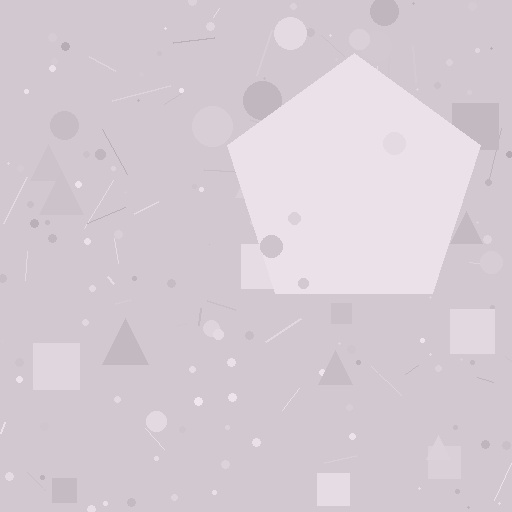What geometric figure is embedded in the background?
A pentagon is embedded in the background.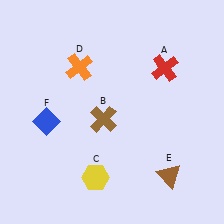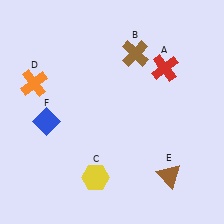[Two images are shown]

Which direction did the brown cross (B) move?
The brown cross (B) moved up.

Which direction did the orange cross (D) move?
The orange cross (D) moved left.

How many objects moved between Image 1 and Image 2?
2 objects moved between the two images.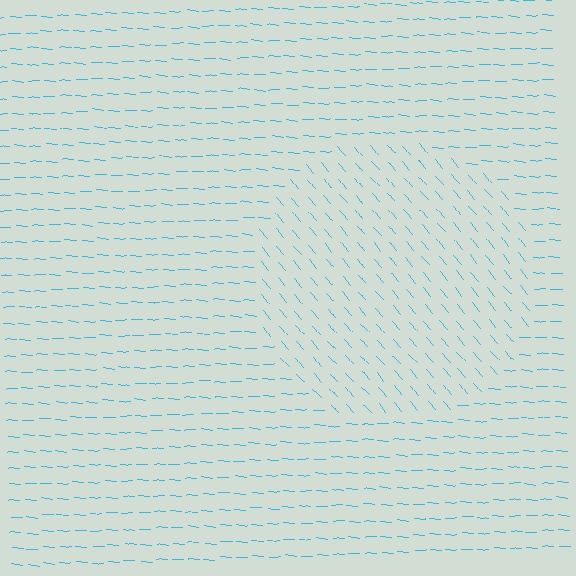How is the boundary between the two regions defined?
The boundary is defined purely by a change in line orientation (approximately 45 degrees difference). All lines are the same color and thickness.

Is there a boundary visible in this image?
Yes, there is a texture boundary formed by a change in line orientation.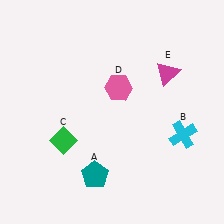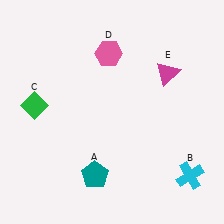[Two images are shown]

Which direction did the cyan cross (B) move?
The cyan cross (B) moved down.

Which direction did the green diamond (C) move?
The green diamond (C) moved up.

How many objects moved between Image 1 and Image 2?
3 objects moved between the two images.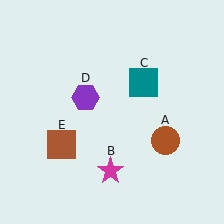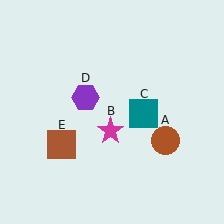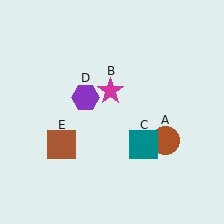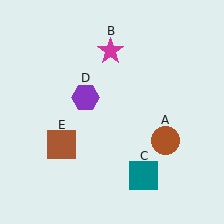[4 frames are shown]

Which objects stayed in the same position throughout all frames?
Brown circle (object A) and purple hexagon (object D) and brown square (object E) remained stationary.